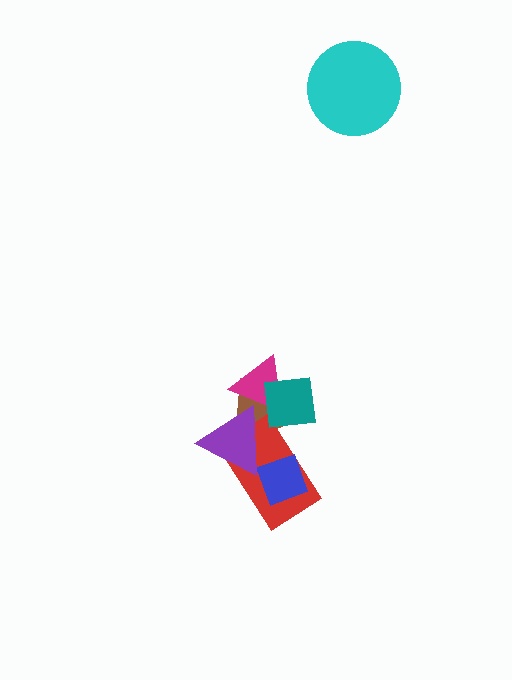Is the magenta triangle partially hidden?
Yes, it is partially covered by another shape.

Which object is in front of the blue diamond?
The purple triangle is in front of the blue diamond.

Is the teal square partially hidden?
No, no other shape covers it.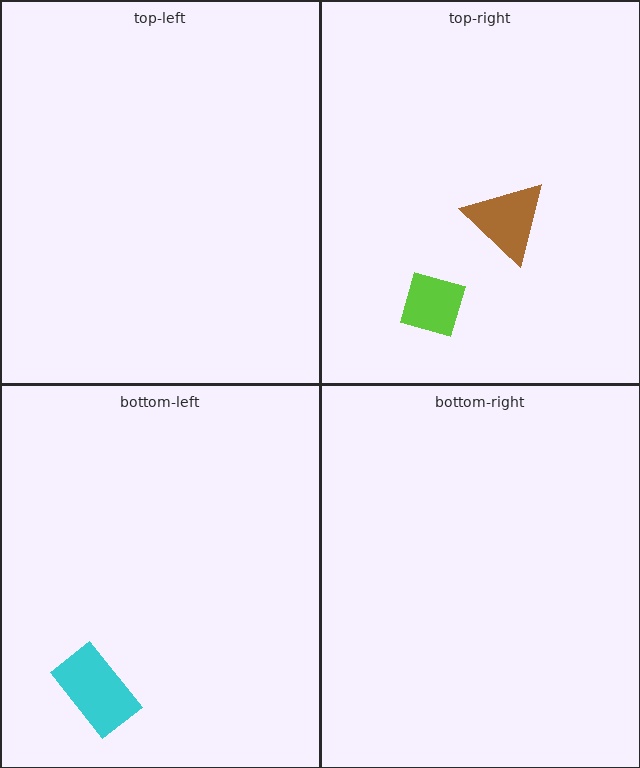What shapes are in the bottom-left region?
The cyan rectangle.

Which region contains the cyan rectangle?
The bottom-left region.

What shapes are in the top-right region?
The lime diamond, the brown triangle.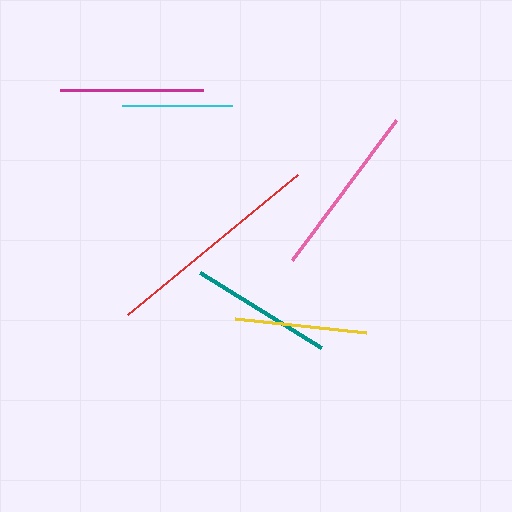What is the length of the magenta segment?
The magenta segment is approximately 143 pixels long.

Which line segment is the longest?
The red line is the longest at approximately 221 pixels.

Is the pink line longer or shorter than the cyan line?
The pink line is longer than the cyan line.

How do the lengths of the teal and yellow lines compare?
The teal and yellow lines are approximately the same length.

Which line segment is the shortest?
The cyan line is the shortest at approximately 111 pixels.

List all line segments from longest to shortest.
From longest to shortest: red, pink, magenta, teal, yellow, cyan.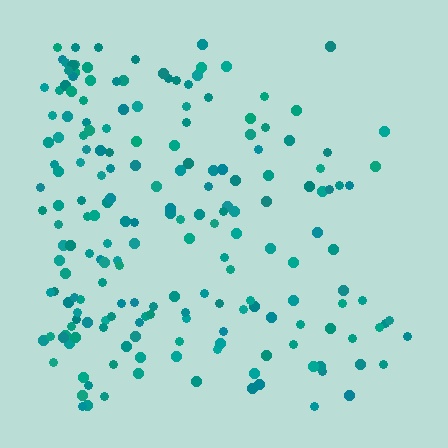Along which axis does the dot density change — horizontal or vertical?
Horizontal.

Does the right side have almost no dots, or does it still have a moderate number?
Still a moderate number, just noticeably fewer than the left.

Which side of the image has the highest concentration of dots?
The left.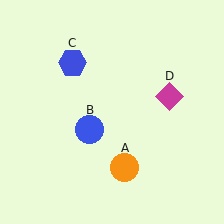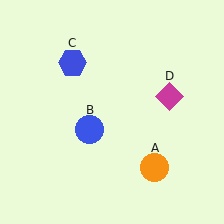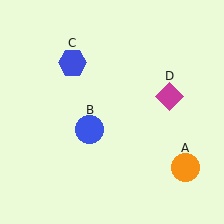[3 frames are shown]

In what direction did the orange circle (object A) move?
The orange circle (object A) moved right.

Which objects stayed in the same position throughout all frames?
Blue circle (object B) and blue hexagon (object C) and magenta diamond (object D) remained stationary.